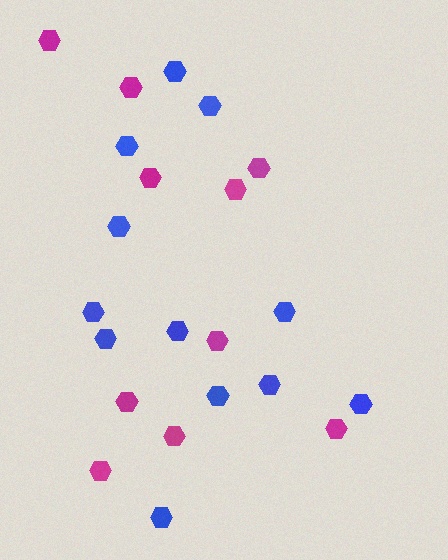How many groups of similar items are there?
There are 2 groups: one group of blue hexagons (12) and one group of magenta hexagons (10).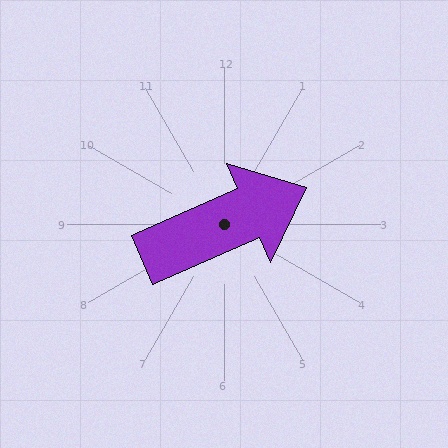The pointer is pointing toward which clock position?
Roughly 2 o'clock.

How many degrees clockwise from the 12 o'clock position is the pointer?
Approximately 66 degrees.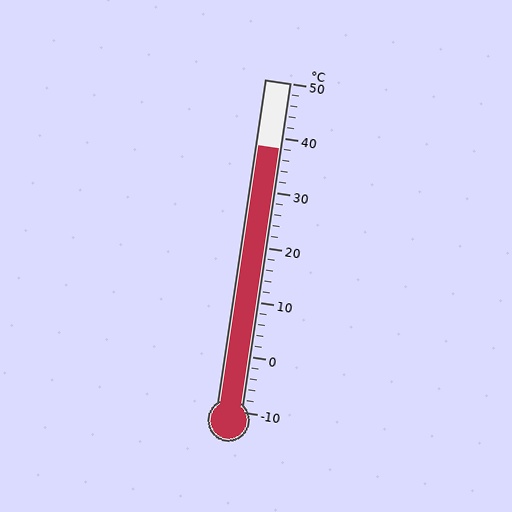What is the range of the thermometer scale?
The thermometer scale ranges from -10°C to 50°C.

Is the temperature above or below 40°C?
The temperature is below 40°C.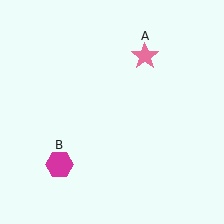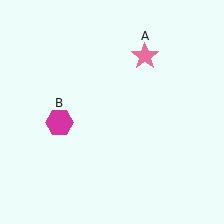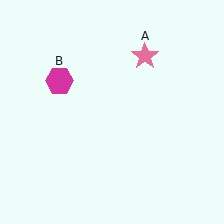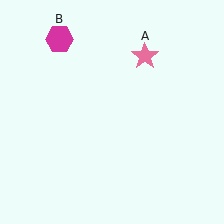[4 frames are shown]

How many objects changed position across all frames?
1 object changed position: magenta hexagon (object B).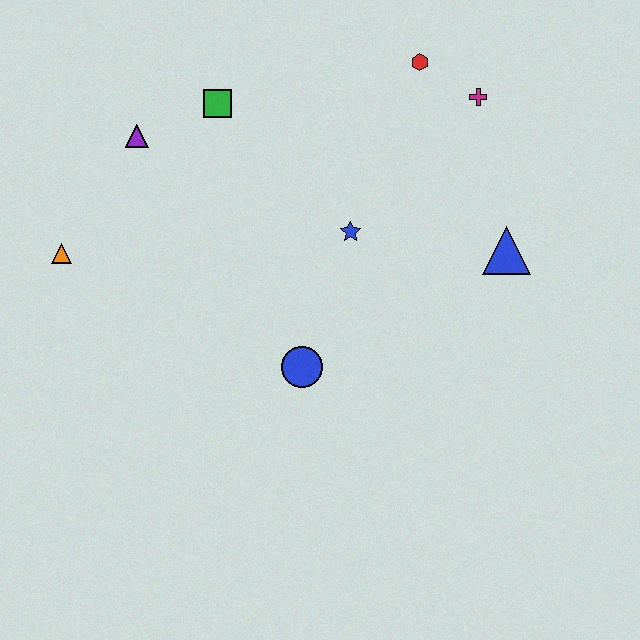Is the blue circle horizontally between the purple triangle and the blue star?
Yes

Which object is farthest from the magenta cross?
The orange triangle is farthest from the magenta cross.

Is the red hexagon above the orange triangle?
Yes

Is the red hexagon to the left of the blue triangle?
Yes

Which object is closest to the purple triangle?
The green square is closest to the purple triangle.